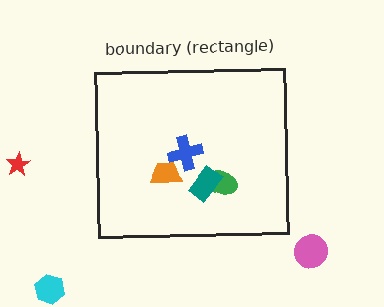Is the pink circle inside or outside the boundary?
Outside.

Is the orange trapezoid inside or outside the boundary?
Inside.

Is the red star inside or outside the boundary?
Outside.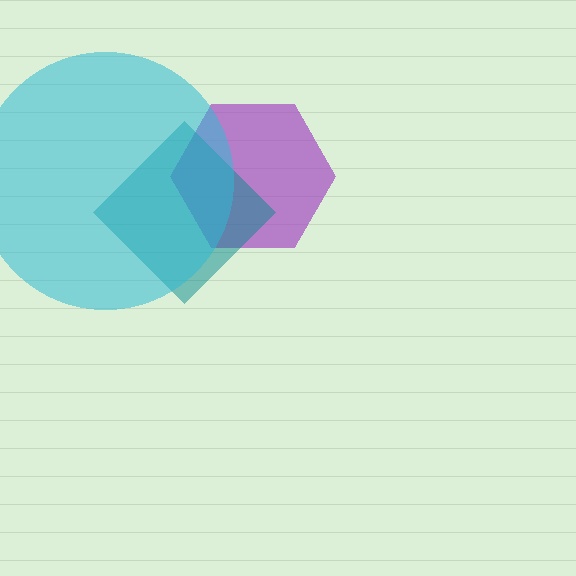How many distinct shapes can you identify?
There are 3 distinct shapes: a purple hexagon, a teal diamond, a cyan circle.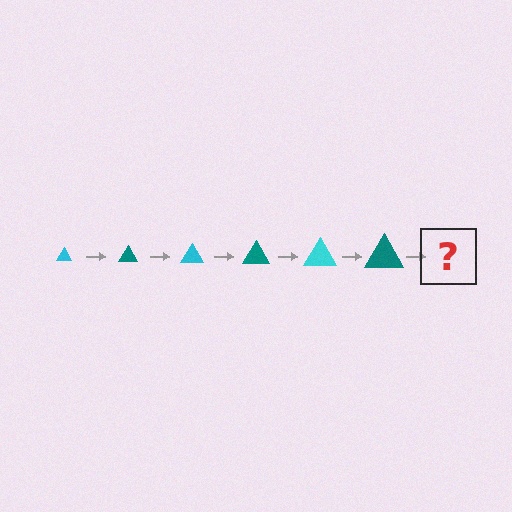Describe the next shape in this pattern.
It should be a cyan triangle, larger than the previous one.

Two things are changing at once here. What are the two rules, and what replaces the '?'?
The two rules are that the triangle grows larger each step and the color cycles through cyan and teal. The '?' should be a cyan triangle, larger than the previous one.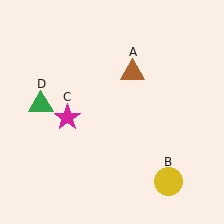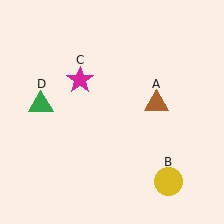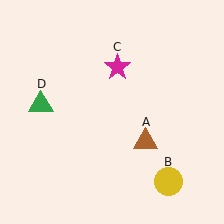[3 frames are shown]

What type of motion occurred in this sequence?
The brown triangle (object A), magenta star (object C) rotated clockwise around the center of the scene.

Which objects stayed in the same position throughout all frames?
Yellow circle (object B) and green triangle (object D) remained stationary.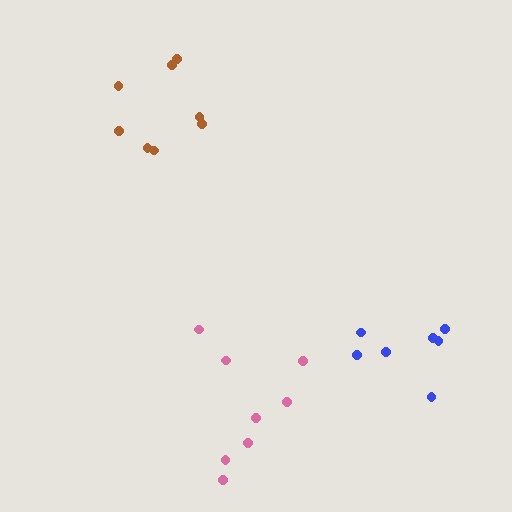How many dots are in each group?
Group 1: 7 dots, Group 2: 8 dots, Group 3: 8 dots (23 total).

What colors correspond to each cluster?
The clusters are colored: blue, brown, pink.